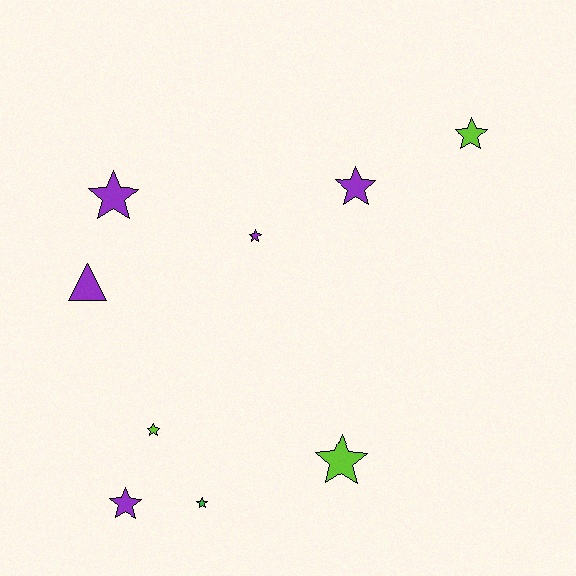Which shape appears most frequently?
Star, with 8 objects.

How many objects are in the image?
There are 9 objects.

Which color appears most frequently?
Purple, with 5 objects.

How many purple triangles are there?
There is 1 purple triangle.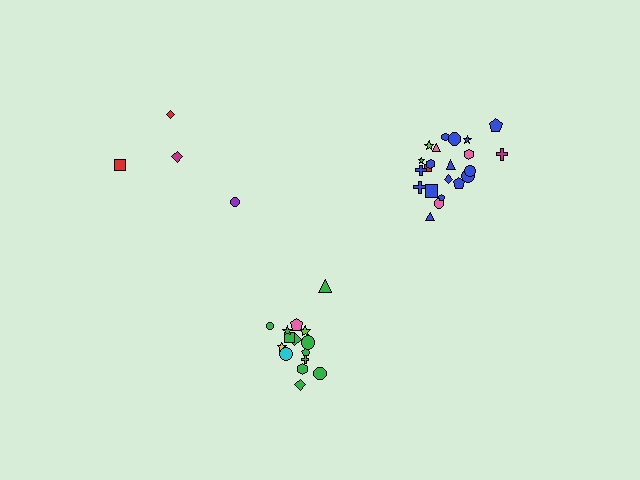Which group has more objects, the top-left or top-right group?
The top-right group.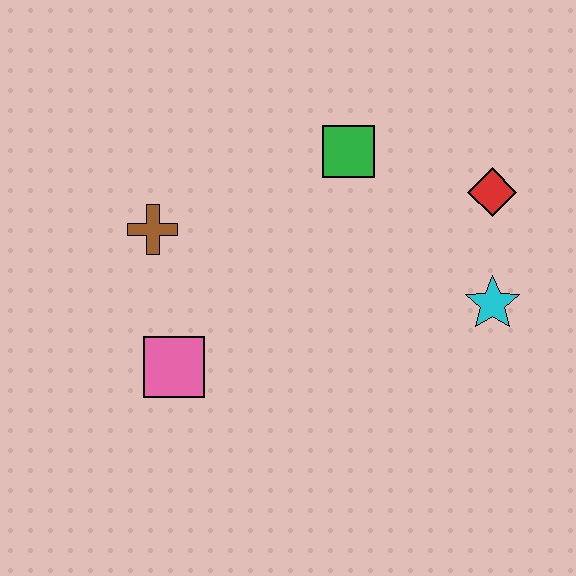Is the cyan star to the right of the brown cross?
Yes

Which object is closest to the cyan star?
The red diamond is closest to the cyan star.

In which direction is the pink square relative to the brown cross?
The pink square is below the brown cross.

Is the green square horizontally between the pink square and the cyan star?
Yes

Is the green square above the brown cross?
Yes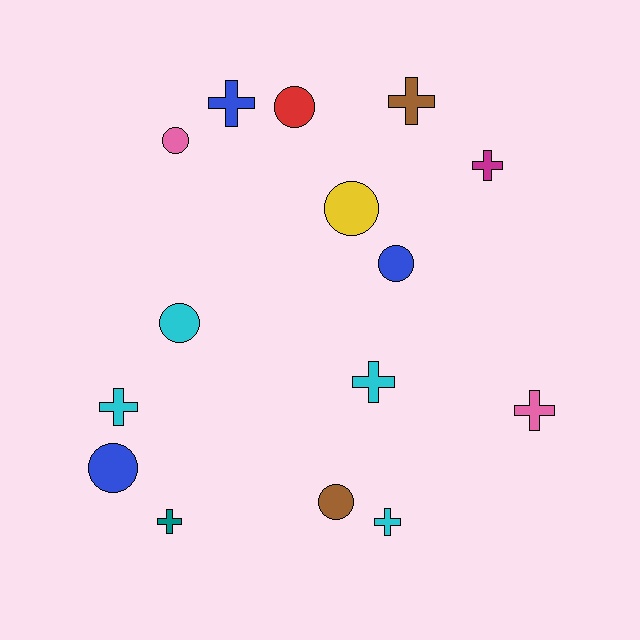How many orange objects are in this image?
There are no orange objects.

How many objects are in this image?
There are 15 objects.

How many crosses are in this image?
There are 8 crosses.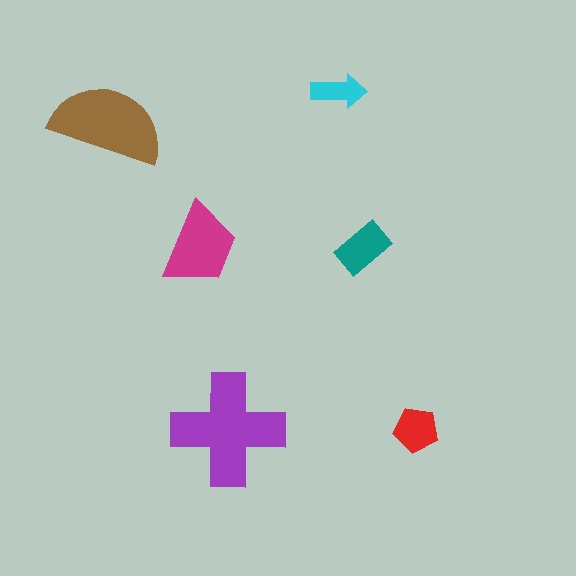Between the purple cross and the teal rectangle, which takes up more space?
The purple cross.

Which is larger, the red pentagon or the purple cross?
The purple cross.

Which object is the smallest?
The cyan arrow.